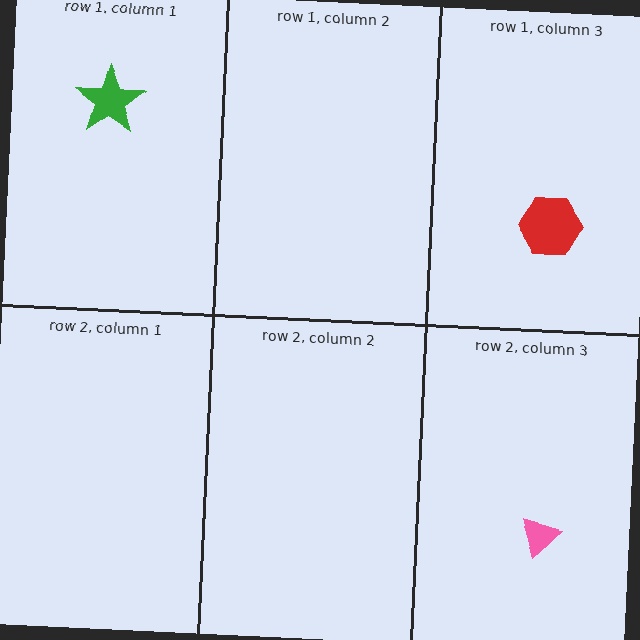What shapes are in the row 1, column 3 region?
The red hexagon.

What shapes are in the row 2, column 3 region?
The pink triangle.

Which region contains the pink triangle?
The row 2, column 3 region.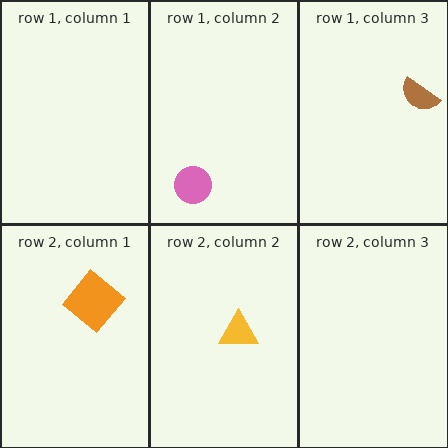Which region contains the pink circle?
The row 1, column 2 region.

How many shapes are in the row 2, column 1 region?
1.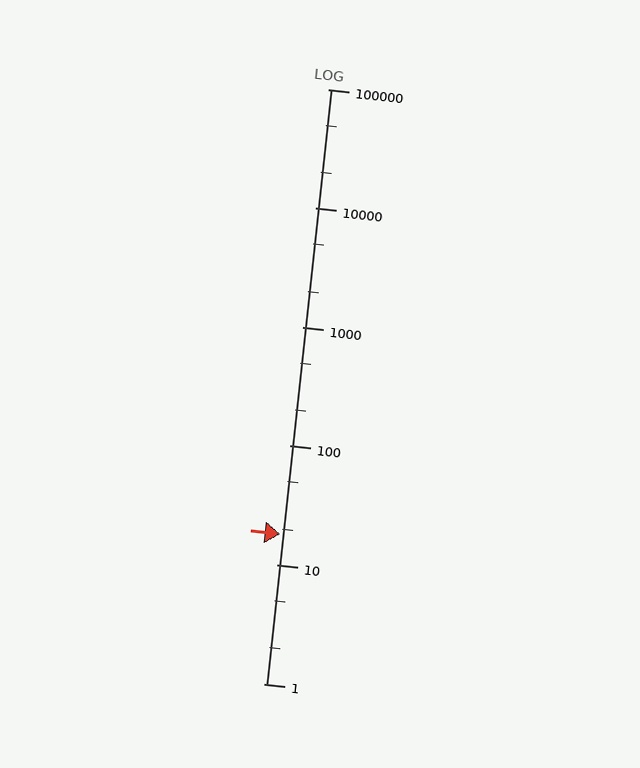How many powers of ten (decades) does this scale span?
The scale spans 5 decades, from 1 to 100000.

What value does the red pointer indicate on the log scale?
The pointer indicates approximately 18.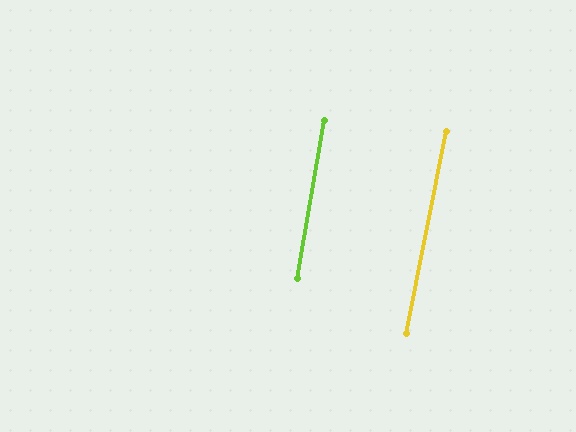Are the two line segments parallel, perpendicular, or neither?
Parallel — their directions differ by only 1.6°.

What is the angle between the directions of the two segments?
Approximately 2 degrees.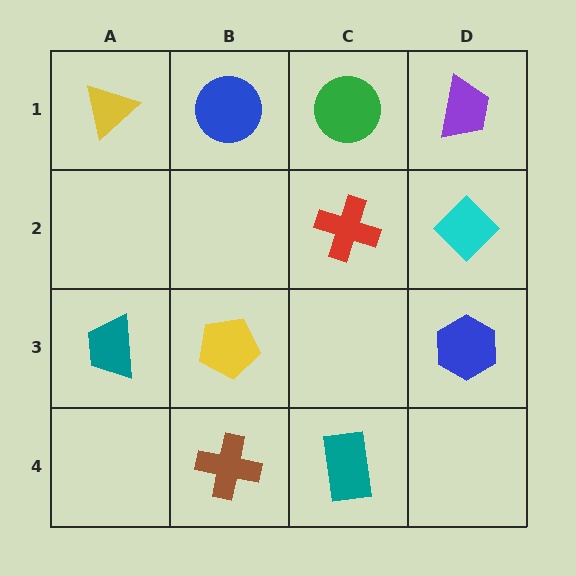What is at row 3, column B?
A yellow pentagon.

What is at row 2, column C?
A red cross.